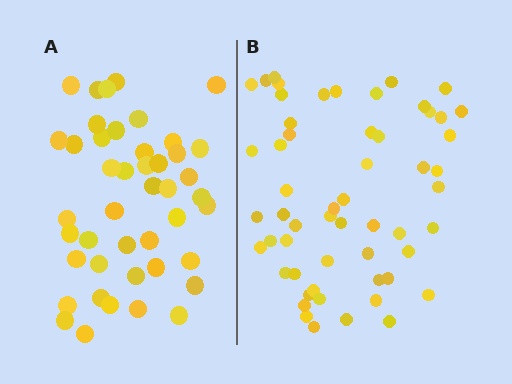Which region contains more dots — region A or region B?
Region B (the right region) has more dots.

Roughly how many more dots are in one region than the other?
Region B has roughly 12 or so more dots than region A.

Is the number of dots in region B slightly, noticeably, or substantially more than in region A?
Region B has noticeably more, but not dramatically so. The ratio is roughly 1.3 to 1.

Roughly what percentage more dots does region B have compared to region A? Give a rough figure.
About 25% more.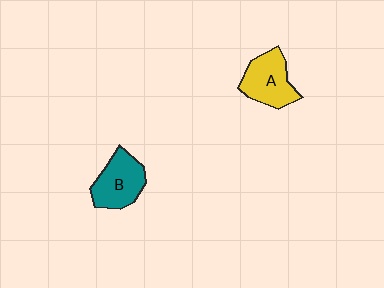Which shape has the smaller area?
Shape A (yellow).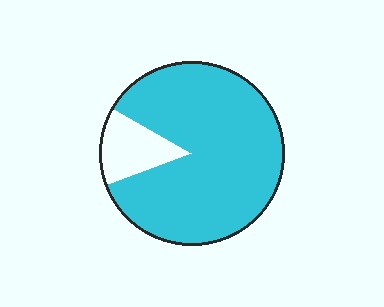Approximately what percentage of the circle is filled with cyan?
Approximately 85%.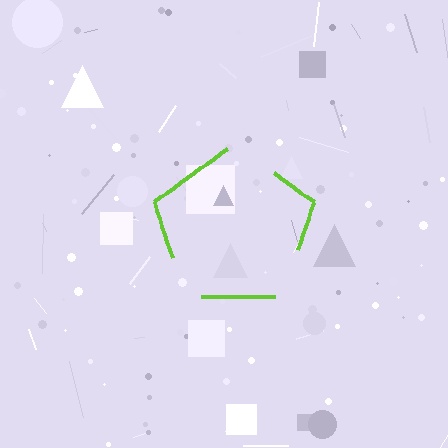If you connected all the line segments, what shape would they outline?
They would outline a pentagon.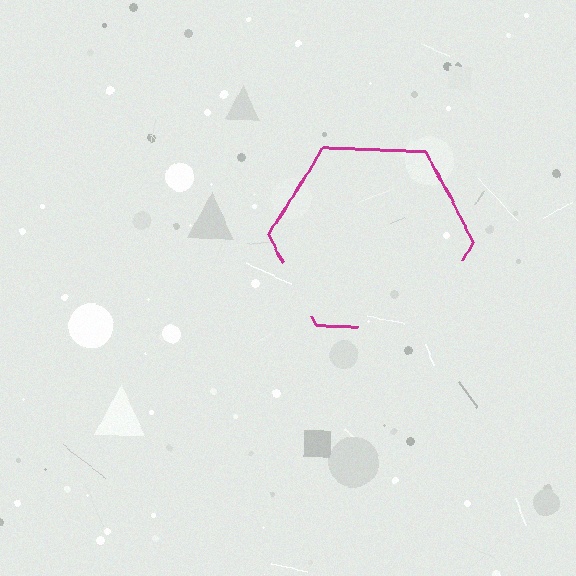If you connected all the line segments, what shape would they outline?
They would outline a hexagon.